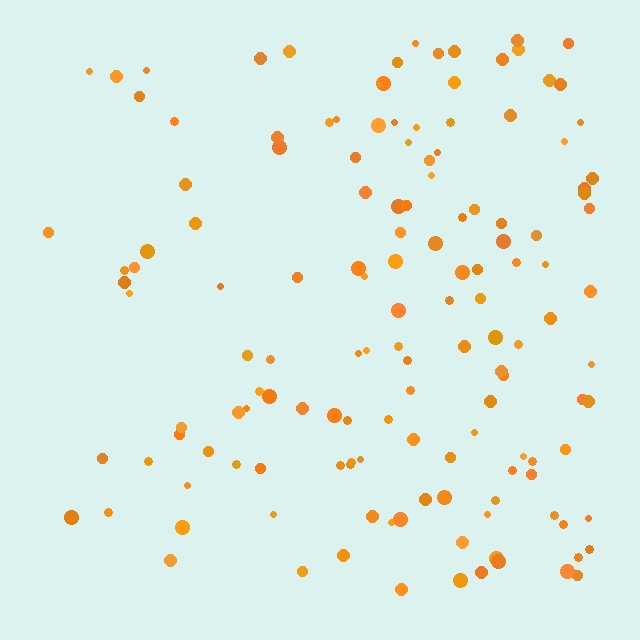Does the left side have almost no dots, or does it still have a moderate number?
Still a moderate number, just noticeably fewer than the right.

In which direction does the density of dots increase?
From left to right, with the right side densest.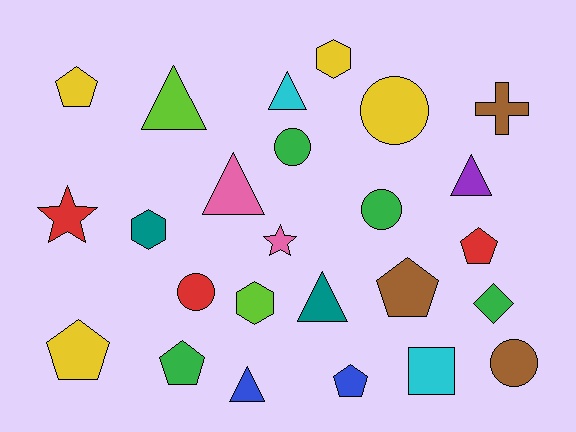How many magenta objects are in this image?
There are no magenta objects.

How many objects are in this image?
There are 25 objects.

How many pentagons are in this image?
There are 6 pentagons.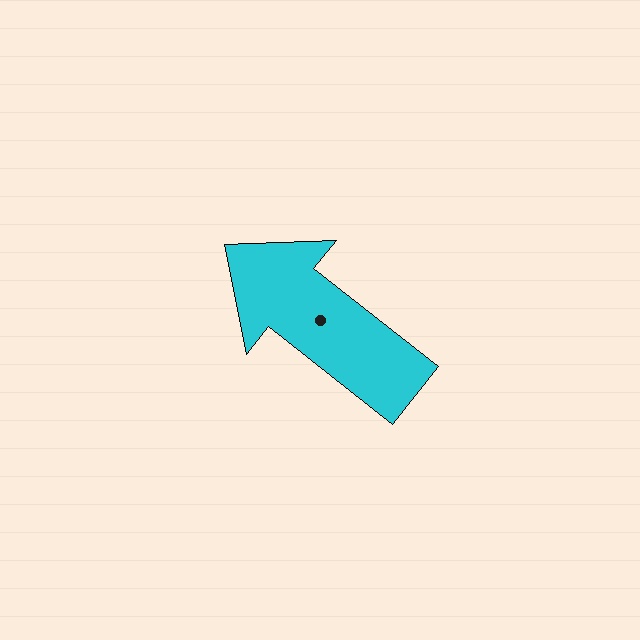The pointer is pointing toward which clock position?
Roughly 10 o'clock.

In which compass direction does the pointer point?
Northwest.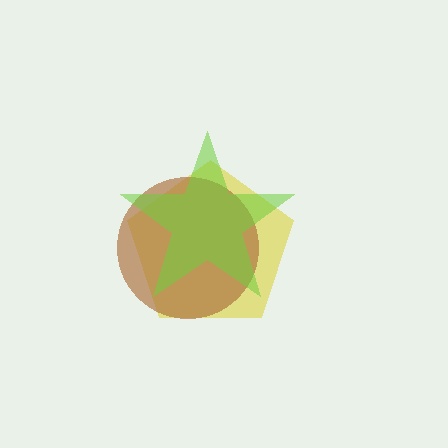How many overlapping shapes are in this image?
There are 3 overlapping shapes in the image.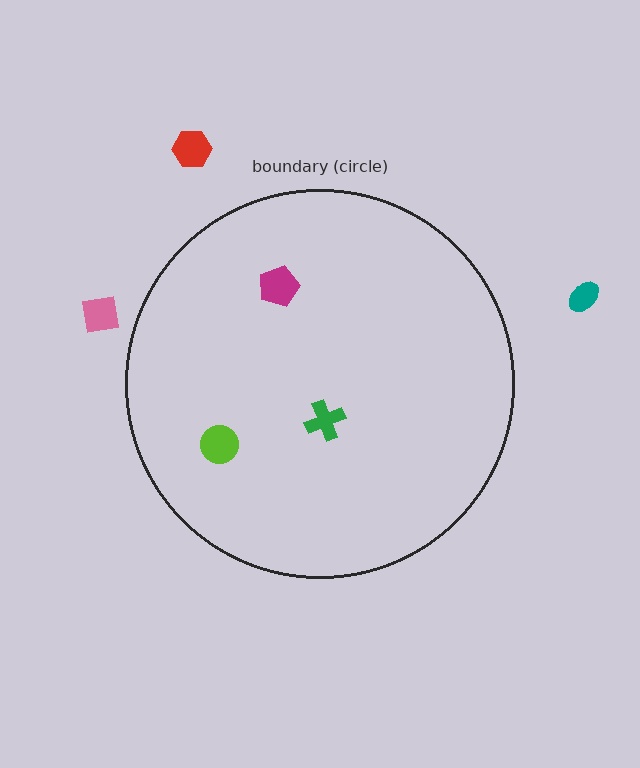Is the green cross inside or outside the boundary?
Inside.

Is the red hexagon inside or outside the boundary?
Outside.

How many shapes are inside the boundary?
3 inside, 3 outside.